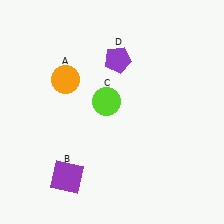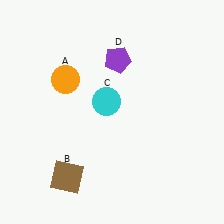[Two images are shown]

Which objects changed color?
B changed from purple to brown. C changed from lime to cyan.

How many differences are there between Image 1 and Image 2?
There are 2 differences between the two images.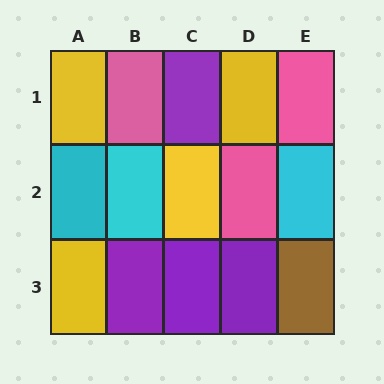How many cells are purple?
4 cells are purple.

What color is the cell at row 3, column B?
Purple.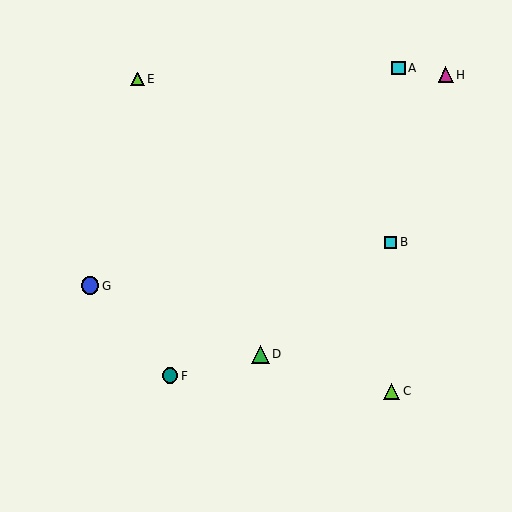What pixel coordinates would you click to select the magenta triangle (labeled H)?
Click at (446, 75) to select the magenta triangle H.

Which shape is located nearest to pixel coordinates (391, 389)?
The lime triangle (labeled C) at (392, 391) is nearest to that location.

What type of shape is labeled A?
Shape A is a cyan square.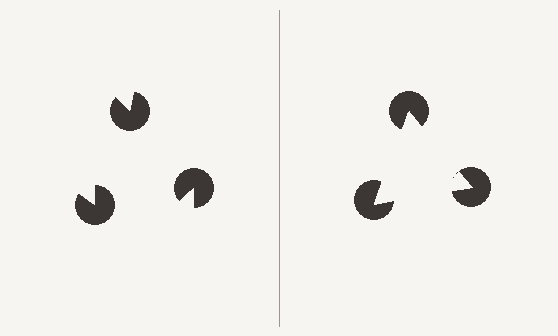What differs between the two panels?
The pac-man discs are positioned identically on both sides; only the wedge orientations differ. On the right they align to a triangle; on the left they are misaligned.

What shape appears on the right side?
An illusory triangle.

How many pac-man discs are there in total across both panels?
6 — 3 on each side.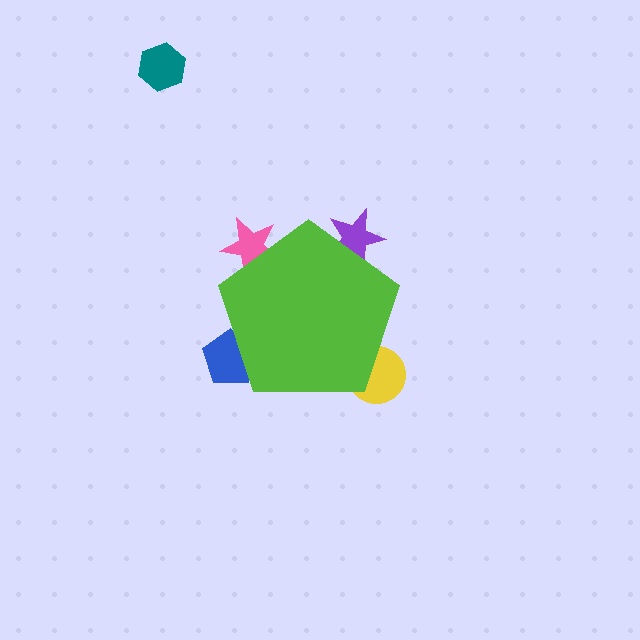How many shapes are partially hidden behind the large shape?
4 shapes are partially hidden.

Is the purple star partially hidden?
Yes, the purple star is partially hidden behind the lime pentagon.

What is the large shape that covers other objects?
A lime pentagon.